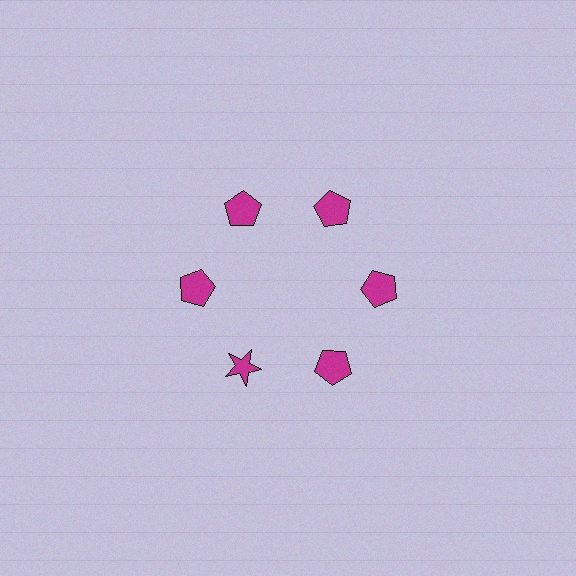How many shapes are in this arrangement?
There are 6 shapes arranged in a ring pattern.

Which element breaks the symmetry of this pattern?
The magenta star at roughly the 7 o'clock position breaks the symmetry. All other shapes are magenta pentagons.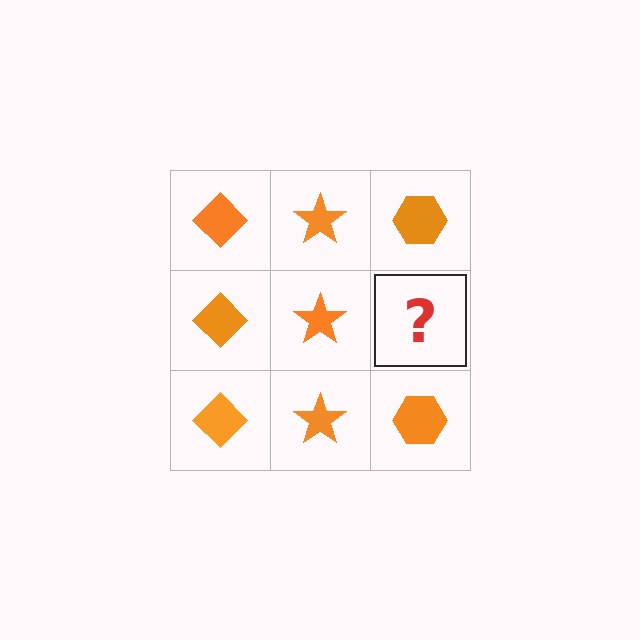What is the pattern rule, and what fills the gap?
The rule is that each column has a consistent shape. The gap should be filled with an orange hexagon.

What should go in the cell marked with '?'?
The missing cell should contain an orange hexagon.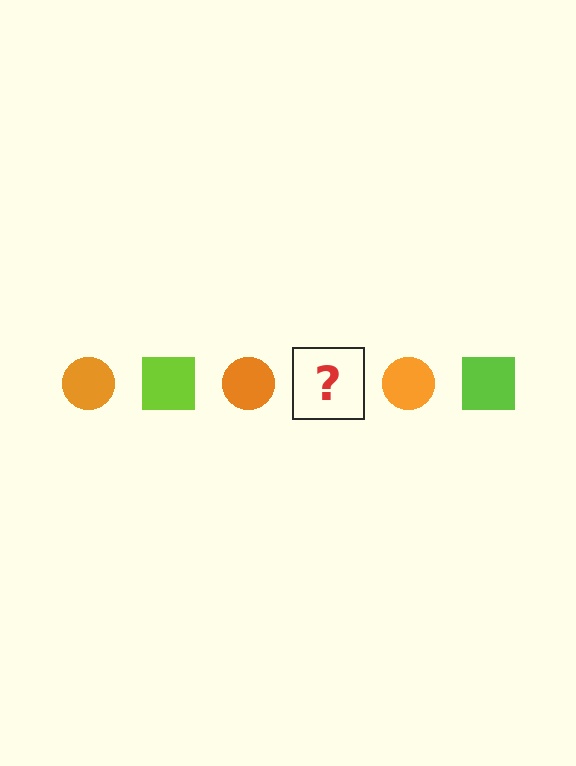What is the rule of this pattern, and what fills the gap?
The rule is that the pattern alternates between orange circle and lime square. The gap should be filled with a lime square.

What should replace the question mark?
The question mark should be replaced with a lime square.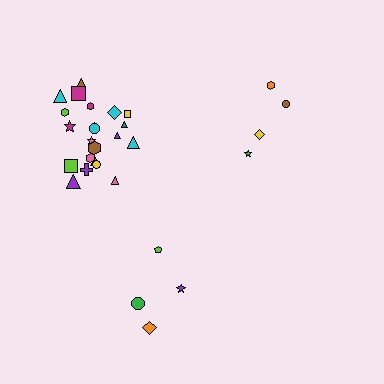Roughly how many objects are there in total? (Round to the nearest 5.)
Roughly 30 objects in total.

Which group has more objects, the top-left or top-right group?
The top-left group.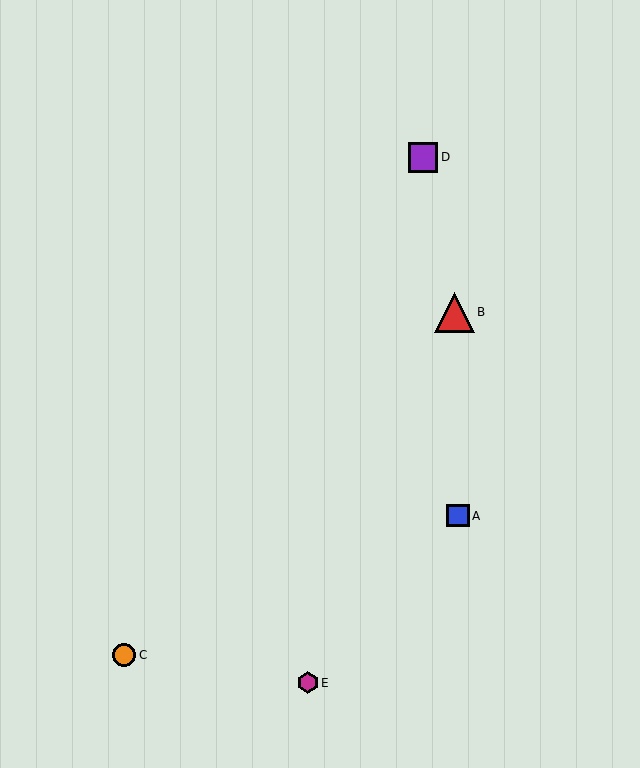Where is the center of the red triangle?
The center of the red triangle is at (454, 312).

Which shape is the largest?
The red triangle (labeled B) is the largest.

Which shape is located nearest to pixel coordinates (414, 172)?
The purple square (labeled D) at (423, 157) is nearest to that location.